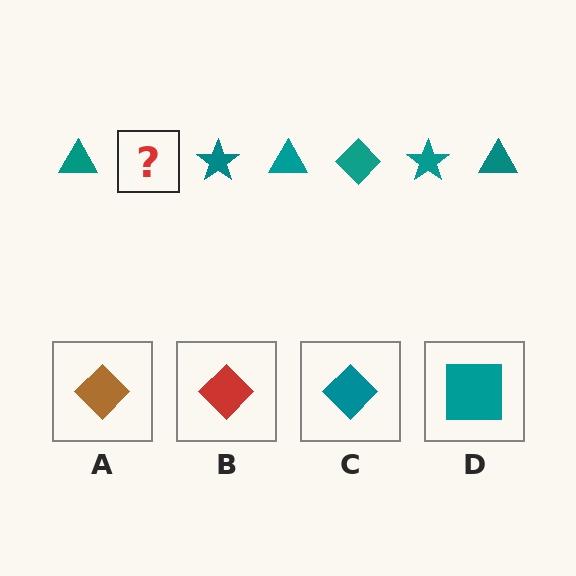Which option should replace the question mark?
Option C.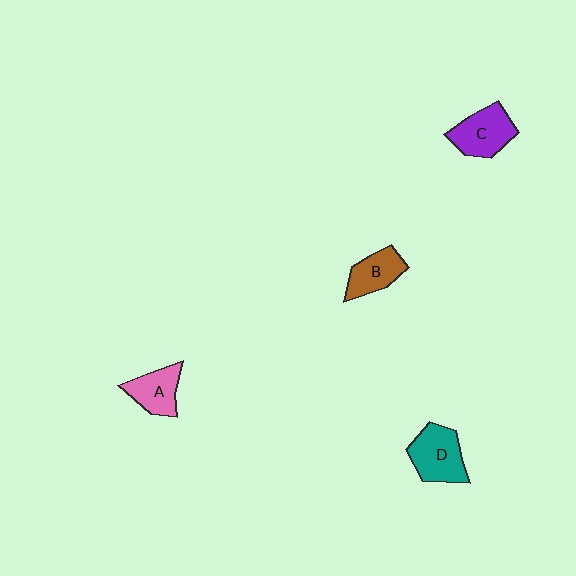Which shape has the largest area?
Shape D (teal).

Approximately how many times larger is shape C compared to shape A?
Approximately 1.3 times.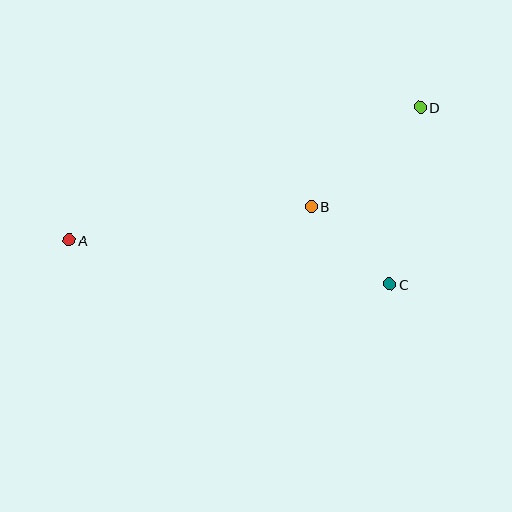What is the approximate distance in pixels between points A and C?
The distance between A and C is approximately 324 pixels.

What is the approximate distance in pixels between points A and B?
The distance between A and B is approximately 245 pixels.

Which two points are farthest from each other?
Points A and D are farthest from each other.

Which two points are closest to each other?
Points B and C are closest to each other.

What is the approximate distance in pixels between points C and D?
The distance between C and D is approximately 180 pixels.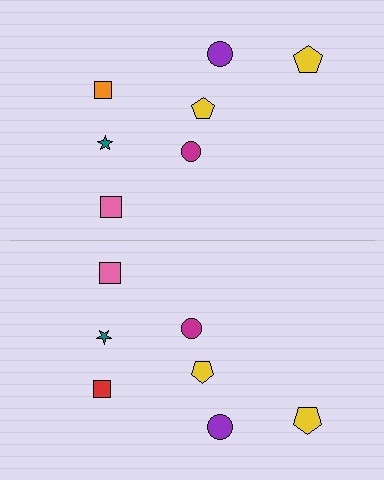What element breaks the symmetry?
The red square on the bottom side breaks the symmetry — its mirror counterpart is orange.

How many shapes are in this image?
There are 14 shapes in this image.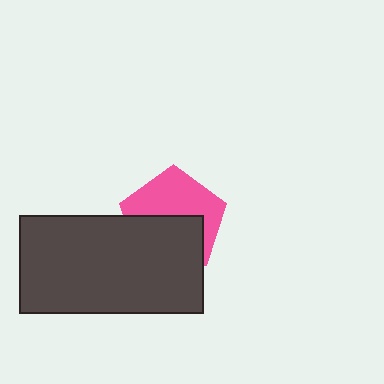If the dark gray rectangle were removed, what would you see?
You would see the complete pink pentagon.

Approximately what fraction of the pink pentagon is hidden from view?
Roughly 48% of the pink pentagon is hidden behind the dark gray rectangle.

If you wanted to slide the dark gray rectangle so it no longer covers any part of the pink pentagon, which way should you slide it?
Slide it down — that is the most direct way to separate the two shapes.